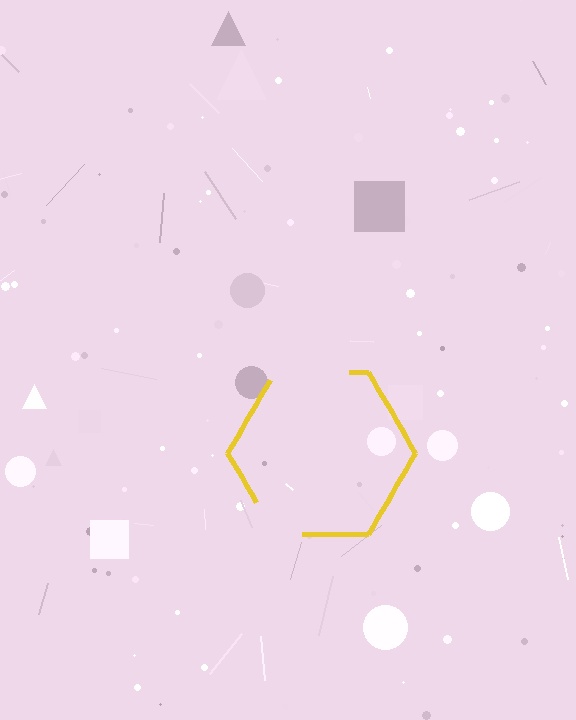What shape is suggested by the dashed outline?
The dashed outline suggests a hexagon.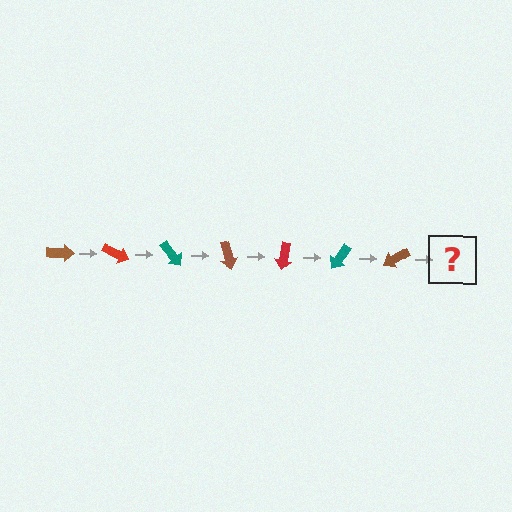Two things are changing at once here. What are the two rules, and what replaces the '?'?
The two rules are that it rotates 25 degrees each step and the color cycles through brown, red, and teal. The '?' should be a red arrow, rotated 175 degrees from the start.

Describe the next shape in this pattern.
It should be a red arrow, rotated 175 degrees from the start.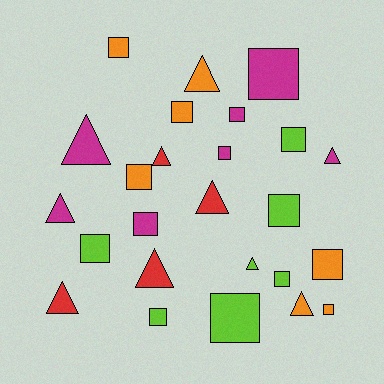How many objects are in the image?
There are 25 objects.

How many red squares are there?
There are no red squares.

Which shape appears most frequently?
Square, with 15 objects.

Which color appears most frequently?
Lime, with 7 objects.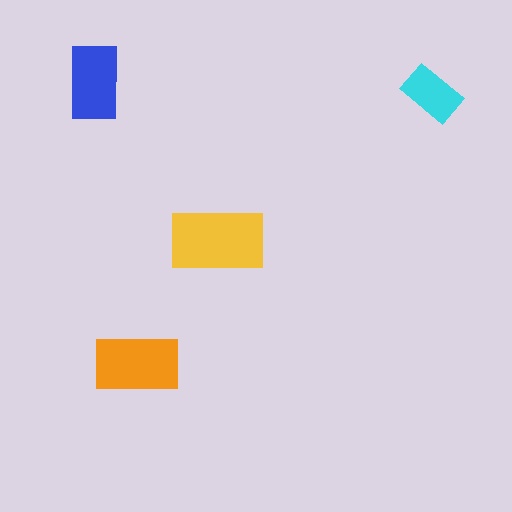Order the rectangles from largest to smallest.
the yellow one, the orange one, the blue one, the cyan one.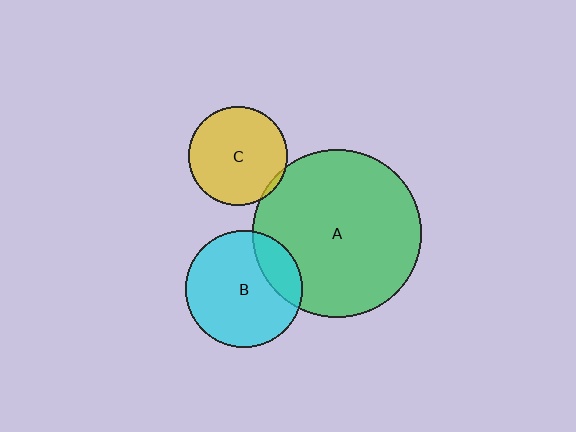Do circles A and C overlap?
Yes.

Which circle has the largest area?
Circle A (green).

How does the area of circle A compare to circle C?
Approximately 2.9 times.